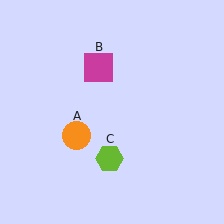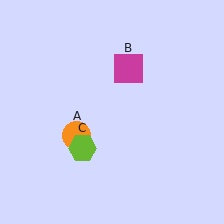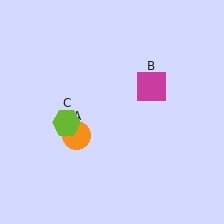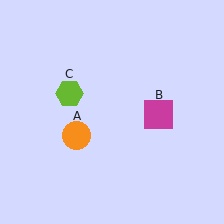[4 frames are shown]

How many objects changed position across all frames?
2 objects changed position: magenta square (object B), lime hexagon (object C).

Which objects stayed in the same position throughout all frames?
Orange circle (object A) remained stationary.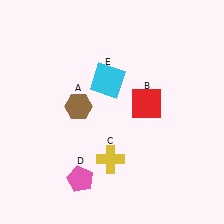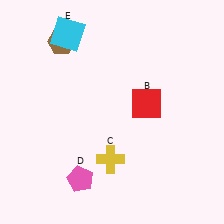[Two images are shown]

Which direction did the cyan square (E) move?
The cyan square (E) moved up.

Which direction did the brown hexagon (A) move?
The brown hexagon (A) moved up.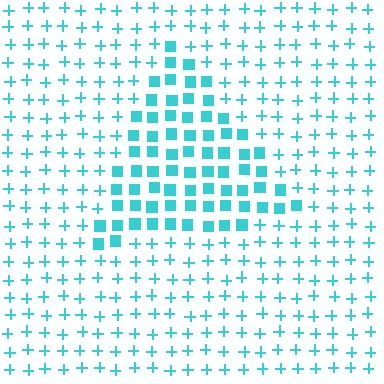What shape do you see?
I see a triangle.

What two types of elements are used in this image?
The image uses squares inside the triangle region and plus signs outside it.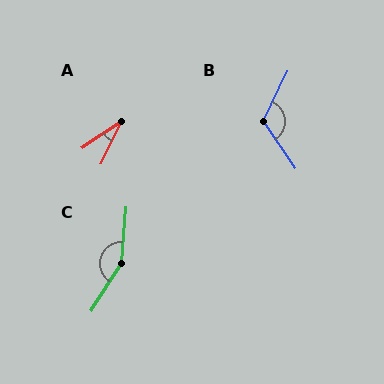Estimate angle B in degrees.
Approximately 120 degrees.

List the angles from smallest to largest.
A (31°), B (120°), C (151°).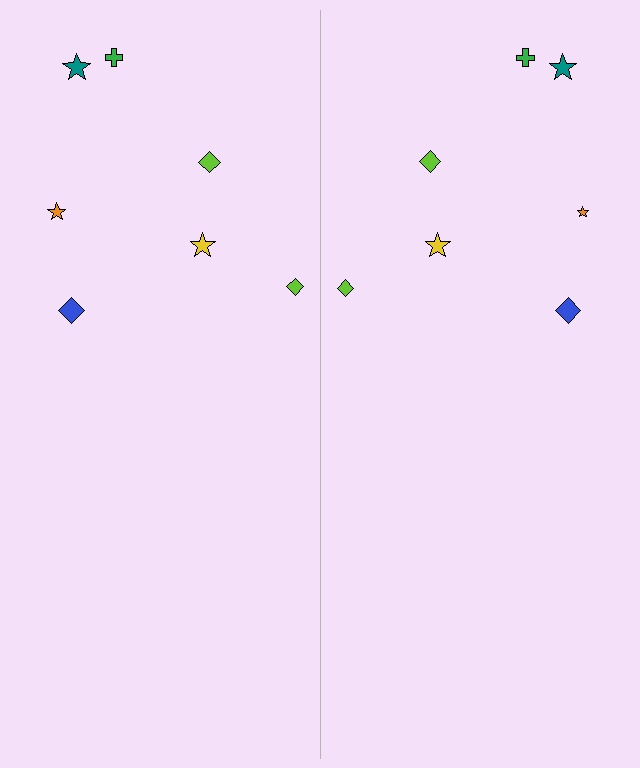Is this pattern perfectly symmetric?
No, the pattern is not perfectly symmetric. The orange star on the right side has a different size than its mirror counterpart.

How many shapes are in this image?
There are 14 shapes in this image.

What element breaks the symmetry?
The orange star on the right side has a different size than its mirror counterpart.